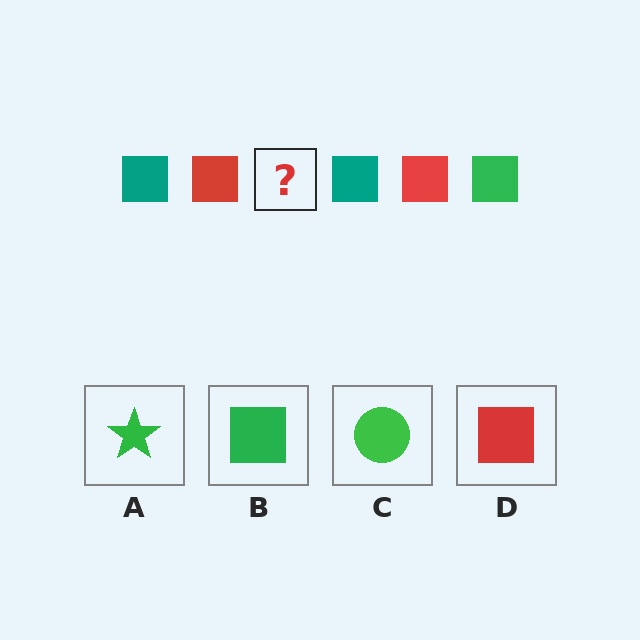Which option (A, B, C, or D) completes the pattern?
B.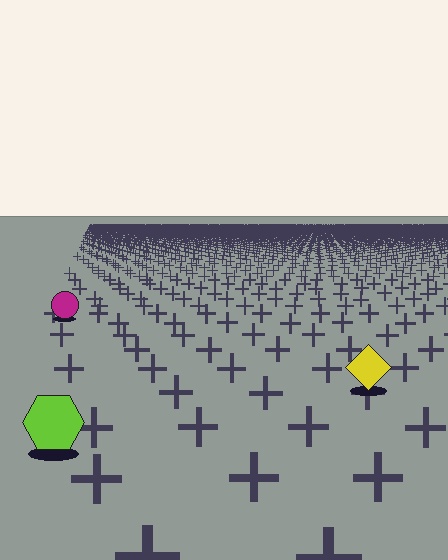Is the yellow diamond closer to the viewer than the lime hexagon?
No. The lime hexagon is closer — you can tell from the texture gradient: the ground texture is coarser near it.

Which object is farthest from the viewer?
The magenta circle is farthest from the viewer. It appears smaller and the ground texture around it is denser.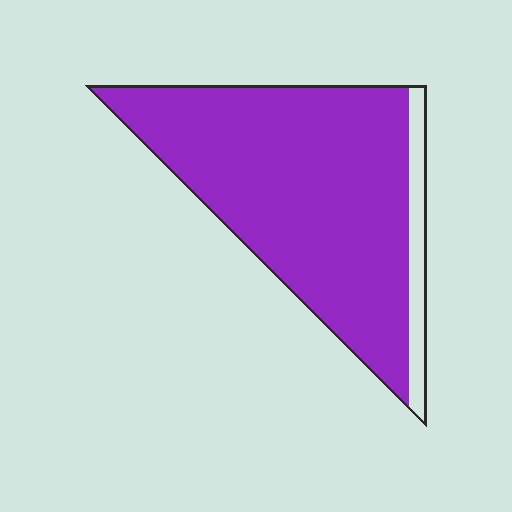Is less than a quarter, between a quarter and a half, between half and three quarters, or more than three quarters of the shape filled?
More than three quarters.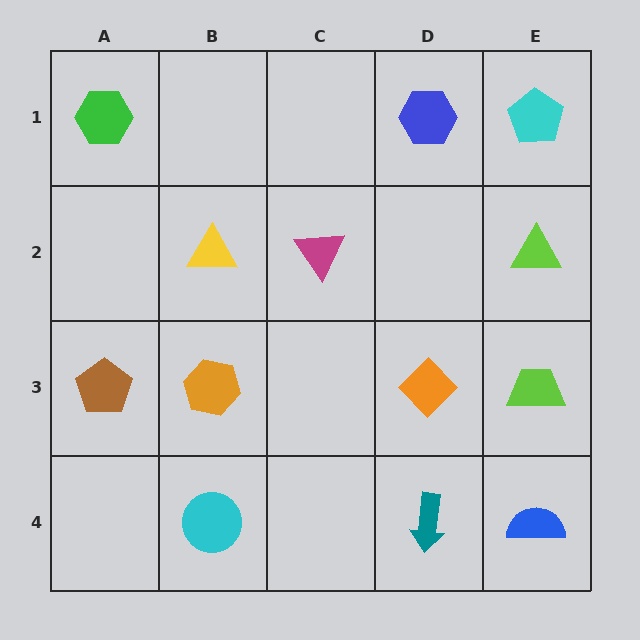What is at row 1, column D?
A blue hexagon.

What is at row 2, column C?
A magenta triangle.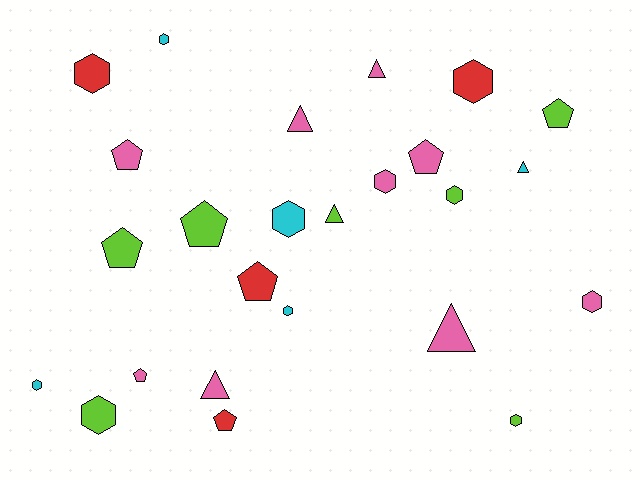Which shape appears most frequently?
Hexagon, with 11 objects.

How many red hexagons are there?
There are 2 red hexagons.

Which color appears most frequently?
Pink, with 9 objects.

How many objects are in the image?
There are 25 objects.